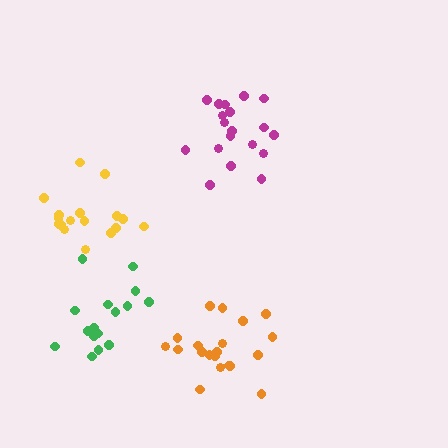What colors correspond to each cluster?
The clusters are colored: yellow, orange, magenta, green.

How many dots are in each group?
Group 1: 17 dots, Group 2: 20 dots, Group 3: 19 dots, Group 4: 16 dots (72 total).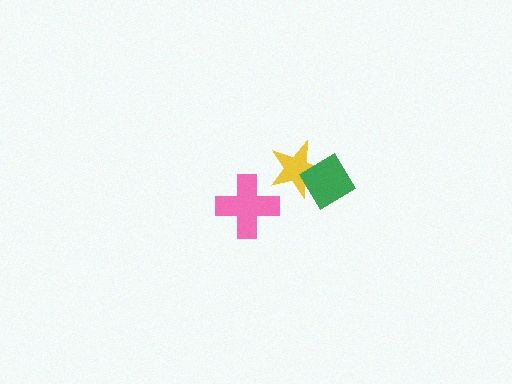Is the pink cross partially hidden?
No, no other shape covers it.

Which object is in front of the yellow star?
The green diamond is in front of the yellow star.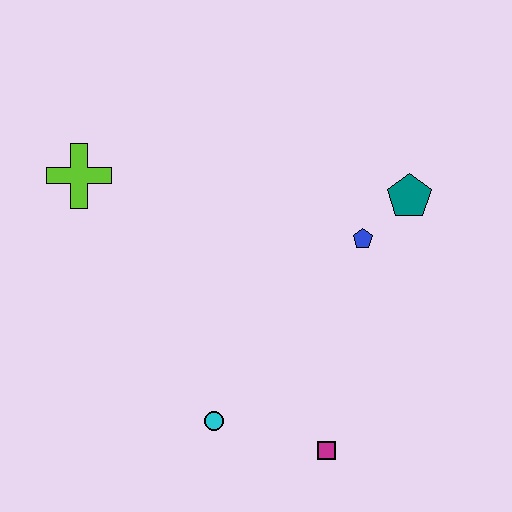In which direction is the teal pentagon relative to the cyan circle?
The teal pentagon is above the cyan circle.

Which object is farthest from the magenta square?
The lime cross is farthest from the magenta square.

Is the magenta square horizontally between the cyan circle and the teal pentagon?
Yes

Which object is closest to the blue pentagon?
The teal pentagon is closest to the blue pentagon.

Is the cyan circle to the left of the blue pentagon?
Yes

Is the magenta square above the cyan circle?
No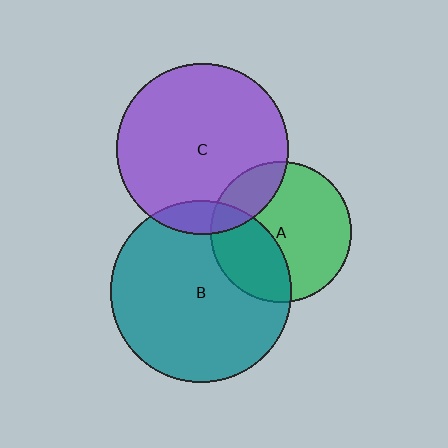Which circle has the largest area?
Circle B (teal).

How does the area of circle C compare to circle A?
Approximately 1.5 times.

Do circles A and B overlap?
Yes.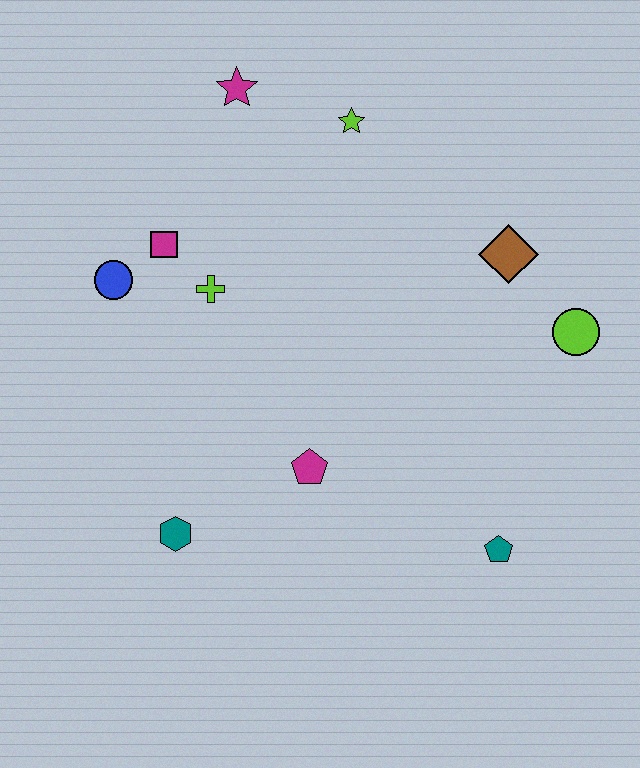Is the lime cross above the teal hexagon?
Yes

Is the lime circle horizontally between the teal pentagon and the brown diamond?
No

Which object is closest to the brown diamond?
The lime circle is closest to the brown diamond.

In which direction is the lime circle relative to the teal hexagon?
The lime circle is to the right of the teal hexagon.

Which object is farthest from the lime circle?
The blue circle is farthest from the lime circle.